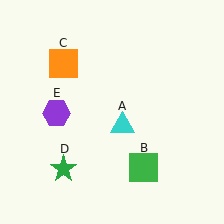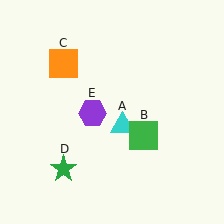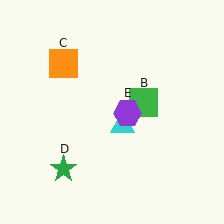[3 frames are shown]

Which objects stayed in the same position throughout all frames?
Cyan triangle (object A) and orange square (object C) and green star (object D) remained stationary.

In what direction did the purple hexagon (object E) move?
The purple hexagon (object E) moved right.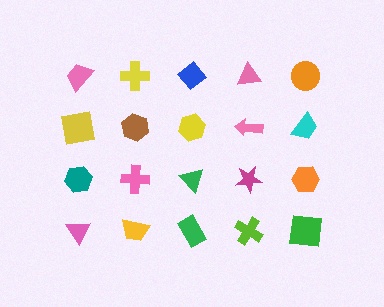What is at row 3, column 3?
A green triangle.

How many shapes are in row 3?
5 shapes.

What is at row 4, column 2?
A yellow trapezoid.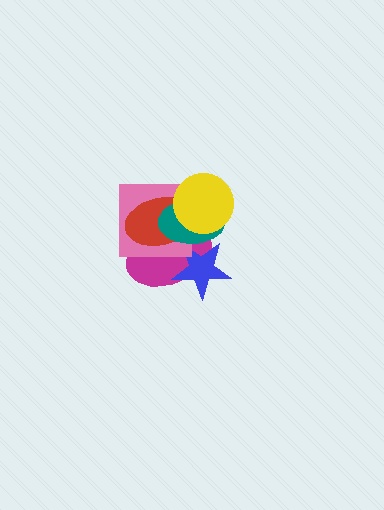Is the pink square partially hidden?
Yes, it is partially covered by another shape.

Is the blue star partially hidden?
Yes, it is partially covered by another shape.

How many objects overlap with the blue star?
2 objects overlap with the blue star.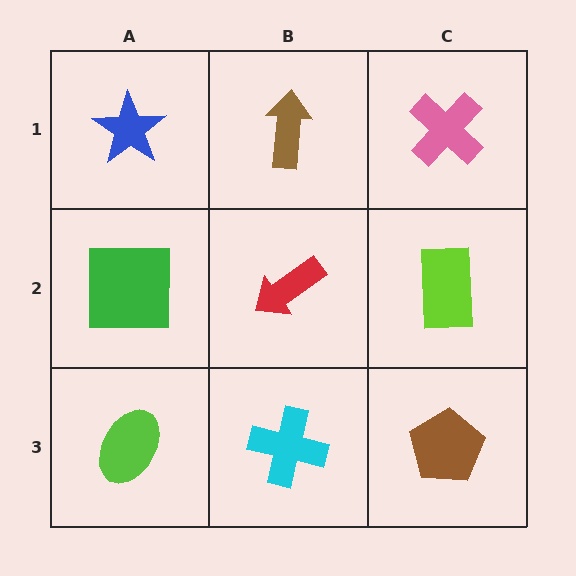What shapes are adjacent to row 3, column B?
A red arrow (row 2, column B), a lime ellipse (row 3, column A), a brown pentagon (row 3, column C).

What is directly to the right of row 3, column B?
A brown pentagon.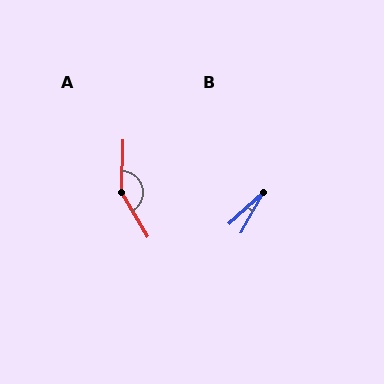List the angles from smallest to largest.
B (19°), A (148°).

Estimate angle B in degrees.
Approximately 19 degrees.